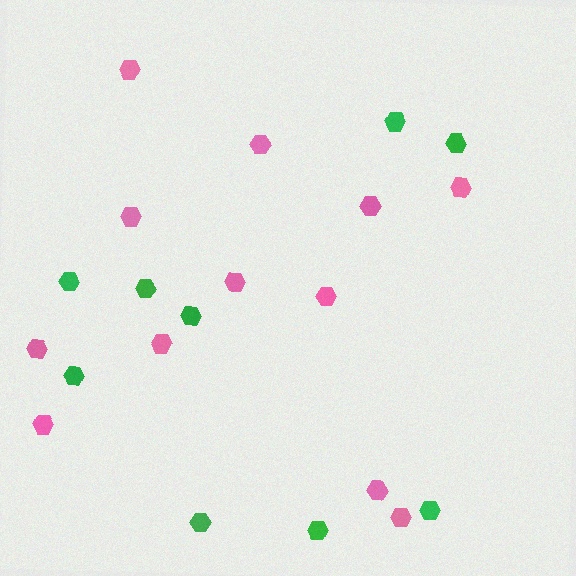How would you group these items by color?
There are 2 groups: one group of green hexagons (9) and one group of pink hexagons (12).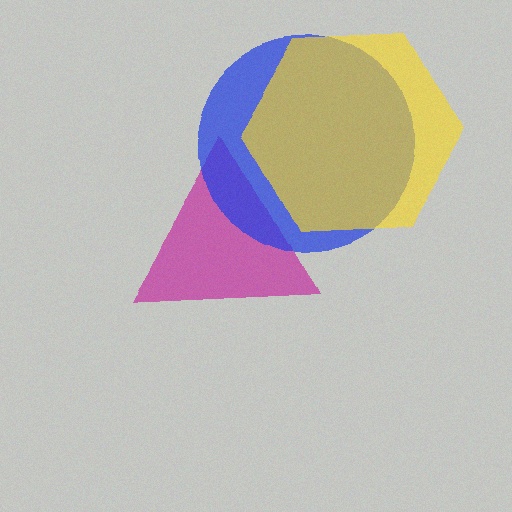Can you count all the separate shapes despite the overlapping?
Yes, there are 3 separate shapes.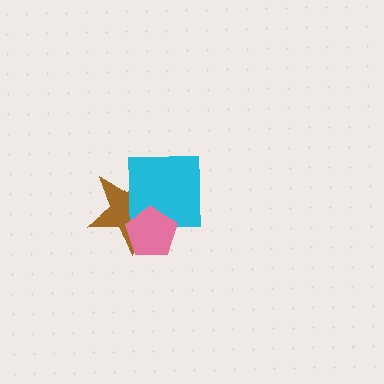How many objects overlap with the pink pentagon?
2 objects overlap with the pink pentagon.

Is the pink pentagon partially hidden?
No, no other shape covers it.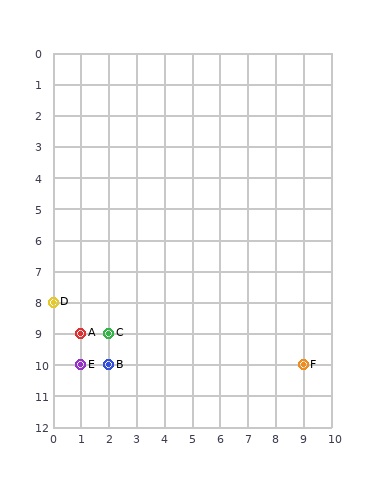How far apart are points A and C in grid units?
Points A and C are 1 column apart.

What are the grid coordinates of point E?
Point E is at grid coordinates (1, 10).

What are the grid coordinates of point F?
Point F is at grid coordinates (9, 10).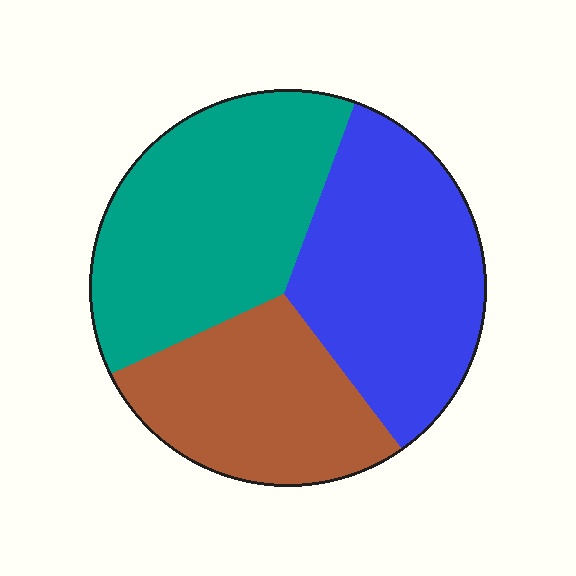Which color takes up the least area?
Brown, at roughly 25%.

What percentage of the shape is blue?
Blue takes up between a quarter and a half of the shape.